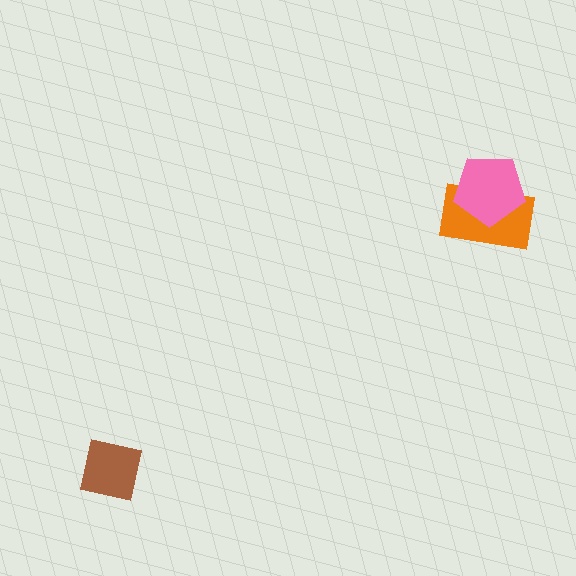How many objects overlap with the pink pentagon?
1 object overlaps with the pink pentagon.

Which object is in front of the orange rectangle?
The pink pentagon is in front of the orange rectangle.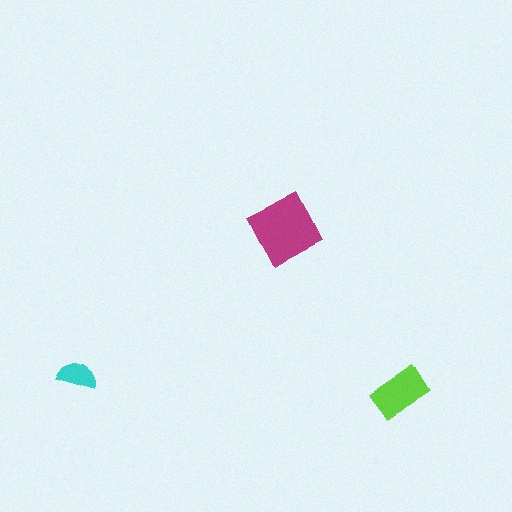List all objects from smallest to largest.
The cyan semicircle, the lime rectangle, the magenta square.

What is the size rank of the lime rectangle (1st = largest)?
2nd.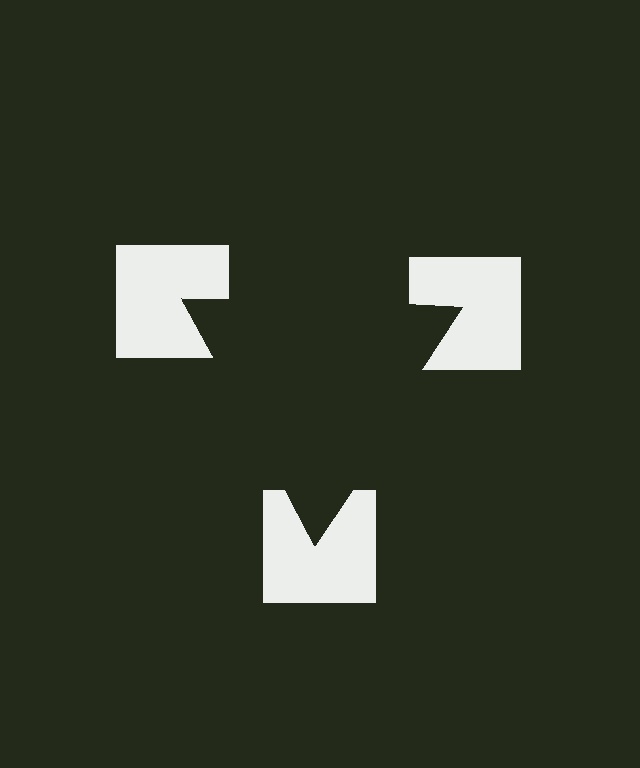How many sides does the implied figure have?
3 sides.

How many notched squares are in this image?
There are 3 — one at each vertex of the illusory triangle.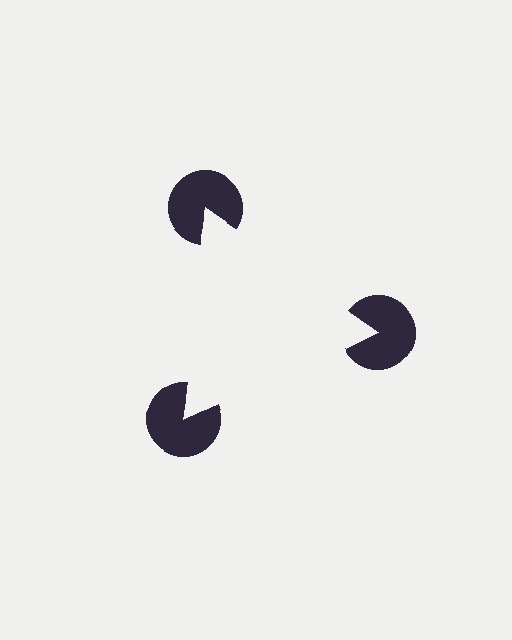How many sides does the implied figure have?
3 sides.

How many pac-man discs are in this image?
There are 3 — one at each vertex of the illusory triangle.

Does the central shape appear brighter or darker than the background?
It typically appears slightly brighter than the background, even though no actual brightness change is drawn.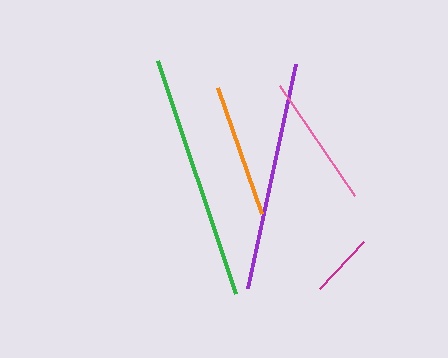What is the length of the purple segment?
The purple segment is approximately 229 pixels long.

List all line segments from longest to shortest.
From longest to shortest: green, purple, orange, pink, magenta.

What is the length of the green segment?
The green segment is approximately 246 pixels long.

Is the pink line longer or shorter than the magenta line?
The pink line is longer than the magenta line.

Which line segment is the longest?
The green line is the longest at approximately 246 pixels.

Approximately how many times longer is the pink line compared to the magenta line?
The pink line is approximately 2.1 times the length of the magenta line.